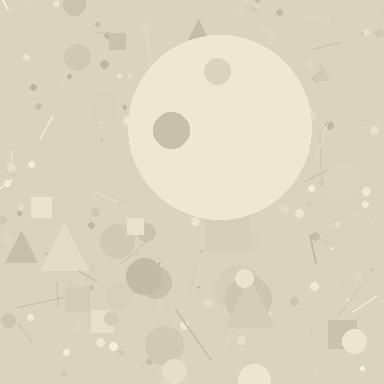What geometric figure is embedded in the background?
A circle is embedded in the background.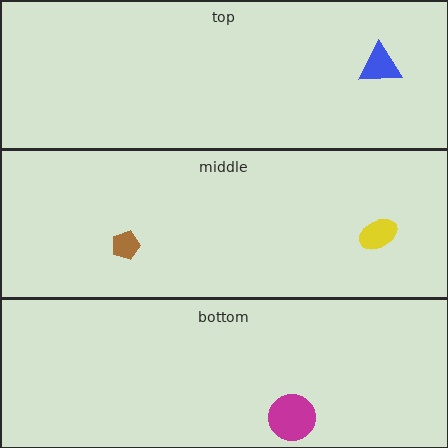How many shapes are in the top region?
1.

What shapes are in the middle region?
The brown pentagon, the yellow ellipse.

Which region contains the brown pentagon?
The middle region.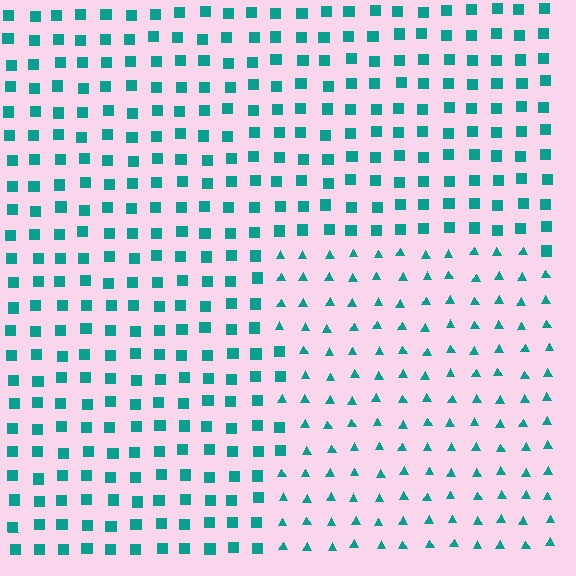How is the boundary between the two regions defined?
The boundary is defined by a change in element shape: triangles inside vs. squares outside. All elements share the same color and spacing.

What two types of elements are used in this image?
The image uses triangles inside the rectangle region and squares outside it.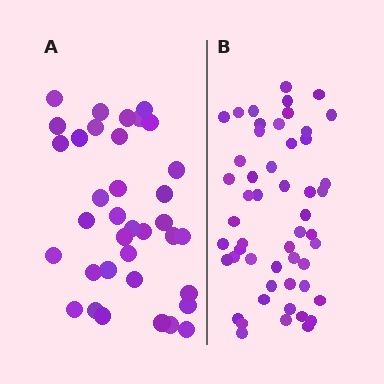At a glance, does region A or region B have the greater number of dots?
Region B (the right region) has more dots.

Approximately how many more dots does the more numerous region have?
Region B has approximately 15 more dots than region A.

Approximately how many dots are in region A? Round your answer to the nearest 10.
About 40 dots. (The exact count is 36, which rounds to 40.)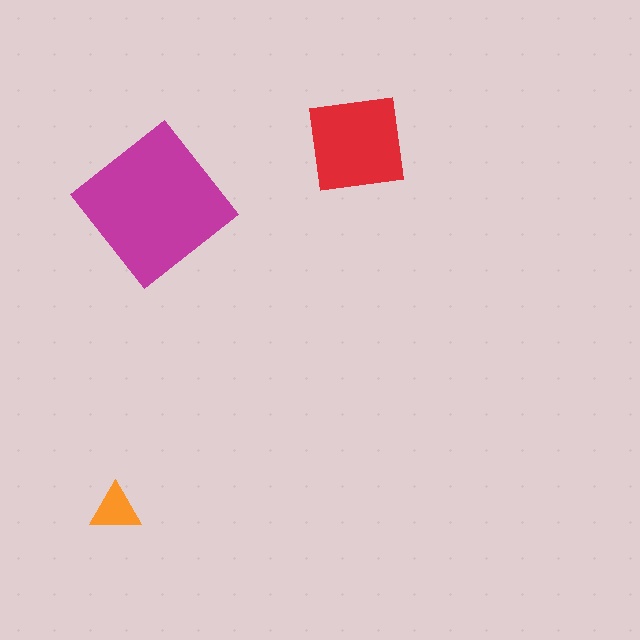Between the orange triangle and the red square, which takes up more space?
The red square.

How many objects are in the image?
There are 3 objects in the image.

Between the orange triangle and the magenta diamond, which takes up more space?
The magenta diamond.